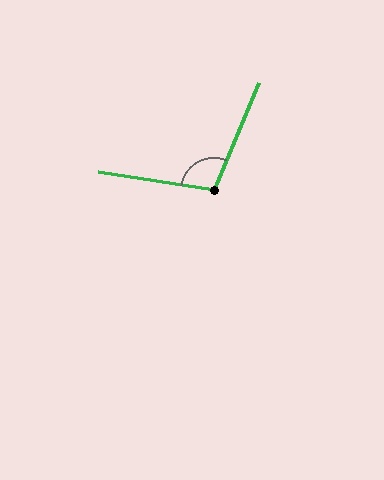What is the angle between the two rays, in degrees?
Approximately 104 degrees.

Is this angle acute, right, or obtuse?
It is obtuse.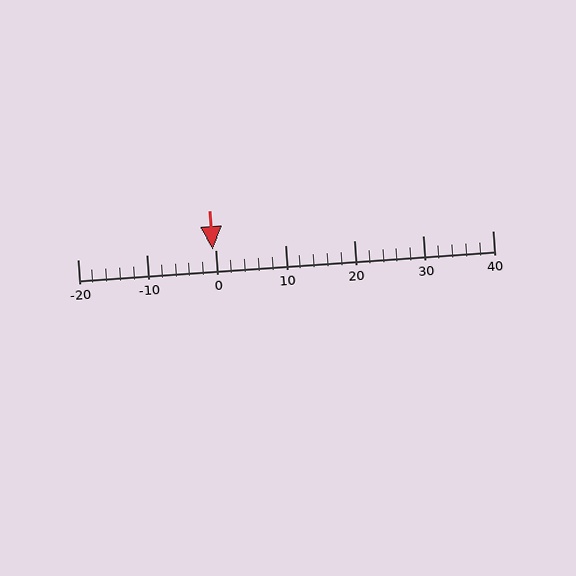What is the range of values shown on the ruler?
The ruler shows values from -20 to 40.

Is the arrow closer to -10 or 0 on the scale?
The arrow is closer to 0.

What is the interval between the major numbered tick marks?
The major tick marks are spaced 10 units apart.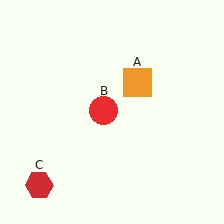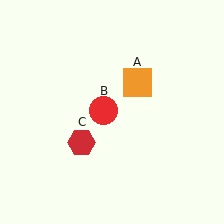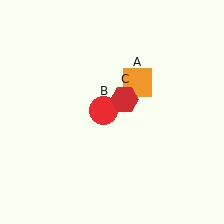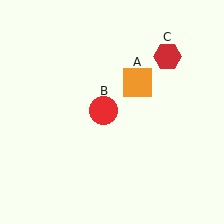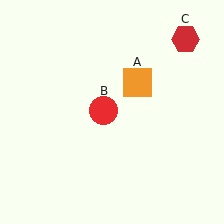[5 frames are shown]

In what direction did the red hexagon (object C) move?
The red hexagon (object C) moved up and to the right.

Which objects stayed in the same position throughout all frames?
Orange square (object A) and red circle (object B) remained stationary.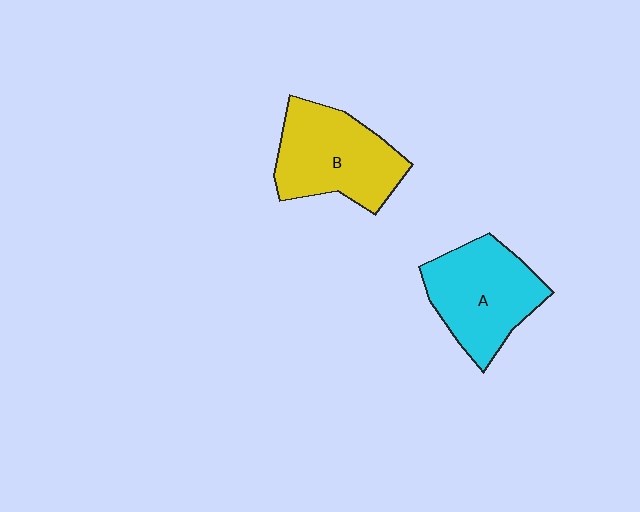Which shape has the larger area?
Shape B (yellow).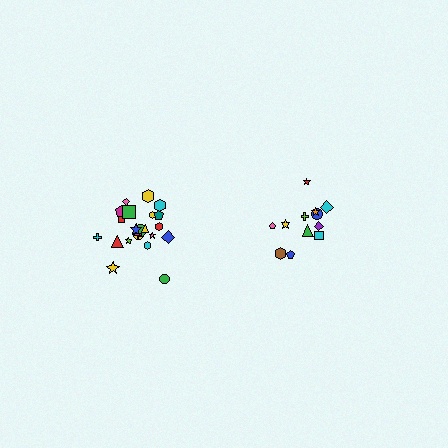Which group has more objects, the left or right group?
The left group.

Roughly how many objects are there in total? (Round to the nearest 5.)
Roughly 35 objects in total.